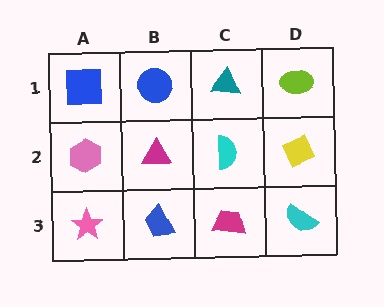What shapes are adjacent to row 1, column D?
A yellow diamond (row 2, column D), a teal triangle (row 1, column C).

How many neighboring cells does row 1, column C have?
3.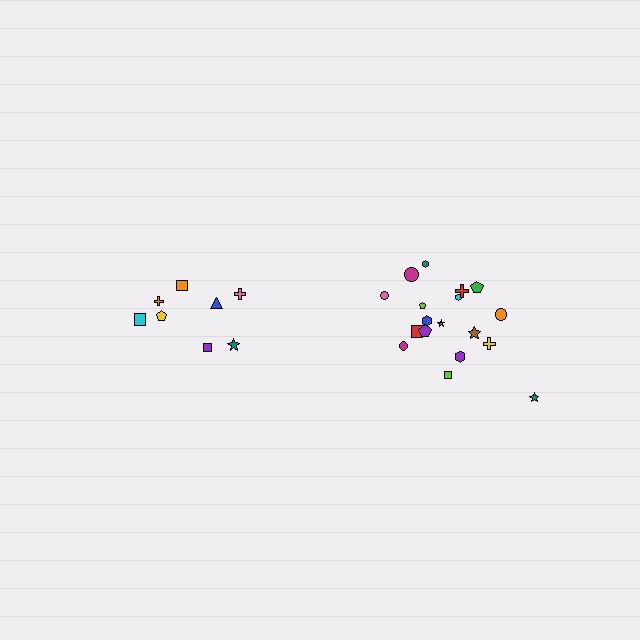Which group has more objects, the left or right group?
The right group.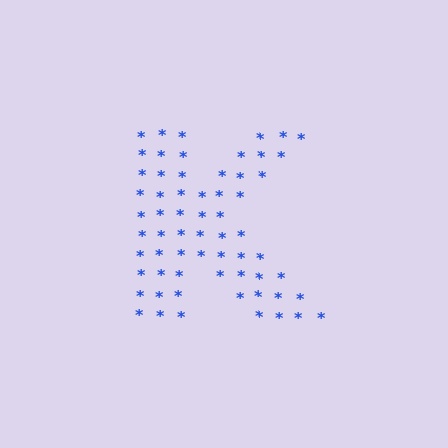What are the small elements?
The small elements are asterisks.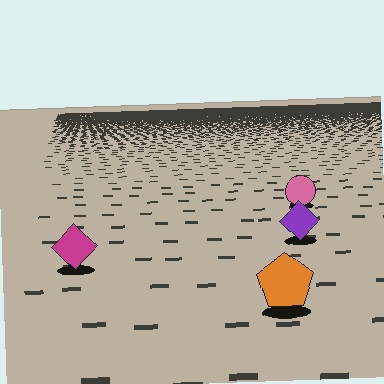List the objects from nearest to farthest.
From nearest to farthest: the orange pentagon, the magenta diamond, the purple diamond, the pink circle.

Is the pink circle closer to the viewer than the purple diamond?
No. The purple diamond is closer — you can tell from the texture gradient: the ground texture is coarser near it.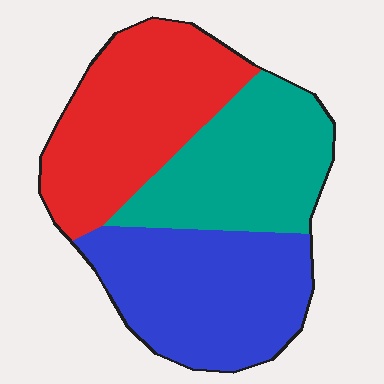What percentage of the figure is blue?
Blue covers roughly 35% of the figure.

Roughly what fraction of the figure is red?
Red covers 35% of the figure.